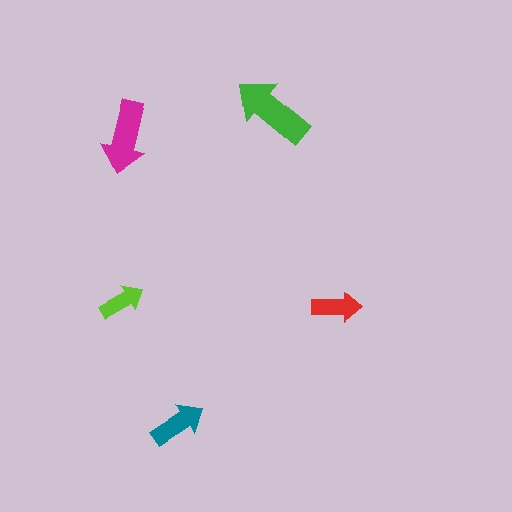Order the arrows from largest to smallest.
the green one, the magenta one, the teal one, the red one, the lime one.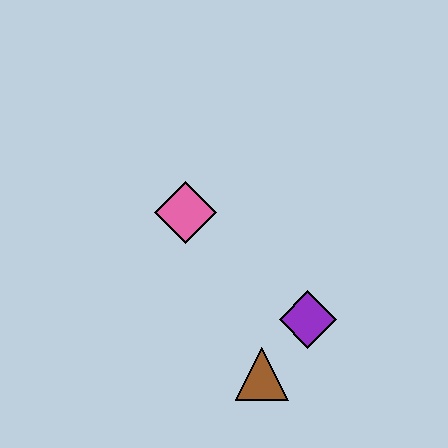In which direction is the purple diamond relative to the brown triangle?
The purple diamond is above the brown triangle.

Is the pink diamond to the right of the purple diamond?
No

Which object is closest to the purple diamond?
The brown triangle is closest to the purple diamond.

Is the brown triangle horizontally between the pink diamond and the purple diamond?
Yes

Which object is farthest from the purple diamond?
The pink diamond is farthest from the purple diamond.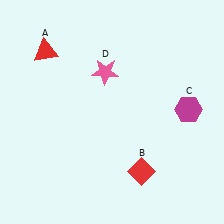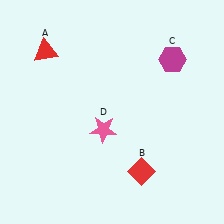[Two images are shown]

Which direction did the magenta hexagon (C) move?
The magenta hexagon (C) moved up.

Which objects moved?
The objects that moved are: the magenta hexagon (C), the pink star (D).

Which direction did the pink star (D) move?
The pink star (D) moved down.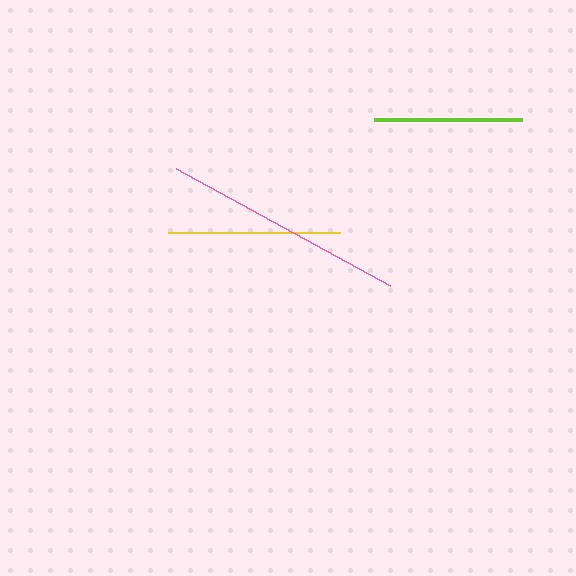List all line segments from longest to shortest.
From longest to shortest: pink, yellow, lime.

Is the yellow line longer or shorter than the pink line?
The pink line is longer than the yellow line.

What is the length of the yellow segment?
The yellow segment is approximately 172 pixels long.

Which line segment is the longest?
The pink line is the longest at approximately 244 pixels.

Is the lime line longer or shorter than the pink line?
The pink line is longer than the lime line.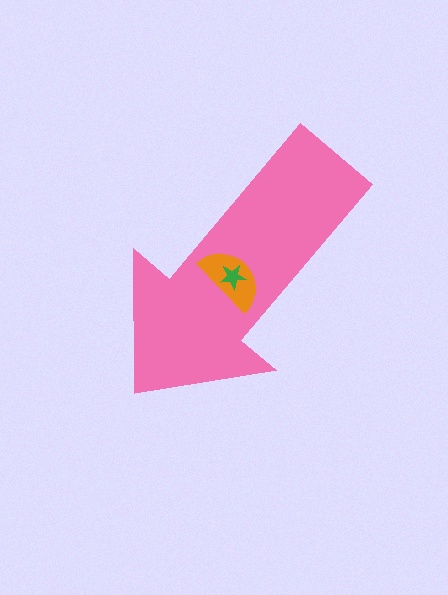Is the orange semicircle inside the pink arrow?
Yes.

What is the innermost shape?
The green star.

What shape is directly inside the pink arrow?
The orange semicircle.